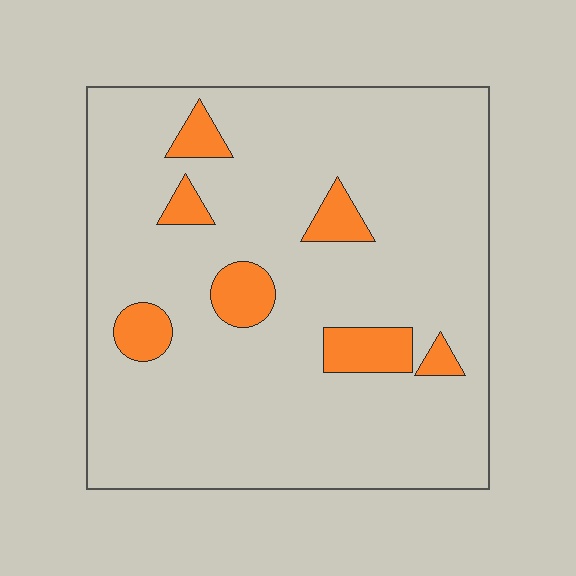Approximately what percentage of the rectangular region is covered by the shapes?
Approximately 10%.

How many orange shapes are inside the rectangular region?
7.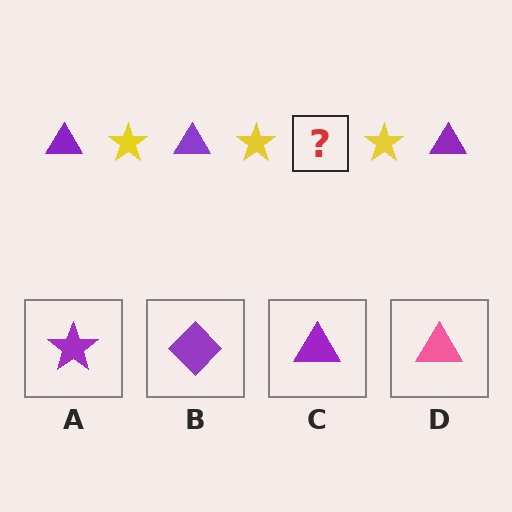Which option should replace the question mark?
Option C.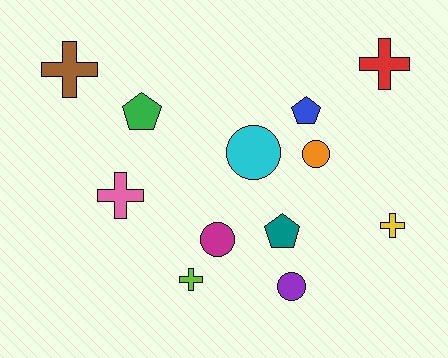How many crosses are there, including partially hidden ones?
There are 5 crosses.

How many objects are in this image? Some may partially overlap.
There are 12 objects.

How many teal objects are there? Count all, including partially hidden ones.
There is 1 teal object.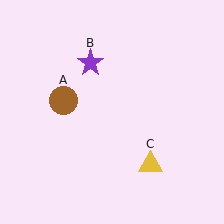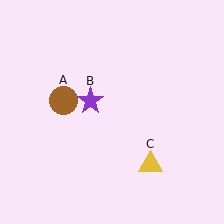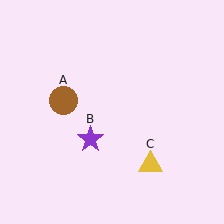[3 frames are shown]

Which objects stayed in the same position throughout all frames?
Brown circle (object A) and yellow triangle (object C) remained stationary.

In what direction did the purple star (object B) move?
The purple star (object B) moved down.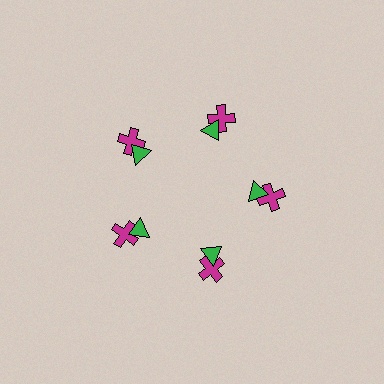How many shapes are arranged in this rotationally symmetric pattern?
There are 10 shapes, arranged in 5 groups of 2.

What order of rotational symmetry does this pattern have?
This pattern has 5-fold rotational symmetry.